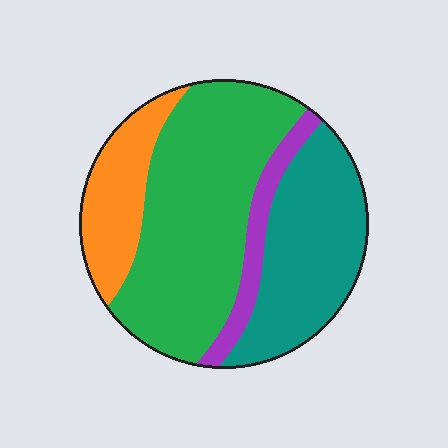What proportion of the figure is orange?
Orange takes up less than a sixth of the figure.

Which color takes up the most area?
Green, at roughly 45%.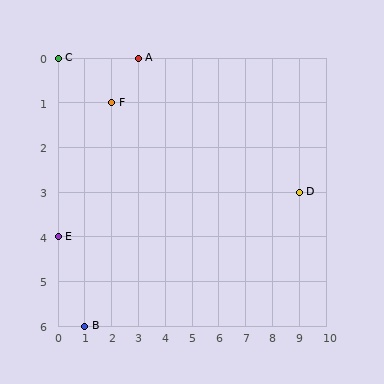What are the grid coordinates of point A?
Point A is at grid coordinates (3, 0).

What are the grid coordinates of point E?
Point E is at grid coordinates (0, 4).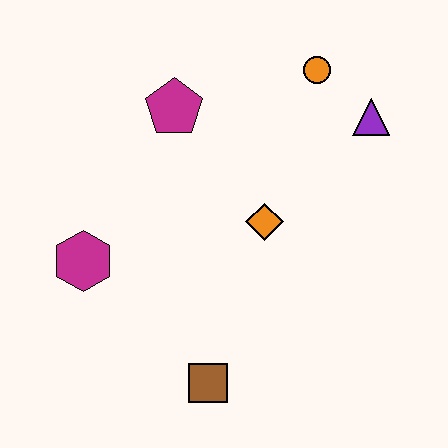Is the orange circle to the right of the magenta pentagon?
Yes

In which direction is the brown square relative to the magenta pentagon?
The brown square is below the magenta pentagon.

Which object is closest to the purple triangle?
The orange circle is closest to the purple triangle.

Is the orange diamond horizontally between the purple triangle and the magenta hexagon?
Yes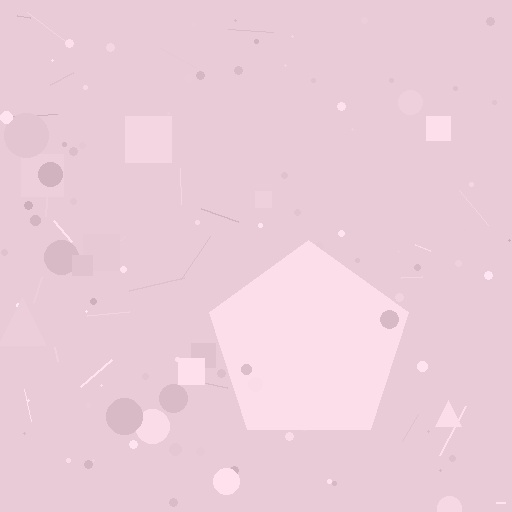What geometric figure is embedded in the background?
A pentagon is embedded in the background.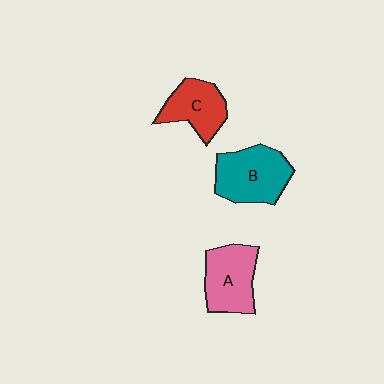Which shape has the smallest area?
Shape C (red).